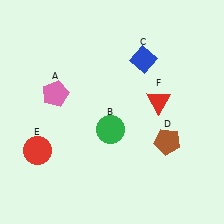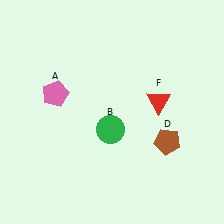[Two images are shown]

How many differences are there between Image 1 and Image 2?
There are 2 differences between the two images.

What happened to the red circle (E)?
The red circle (E) was removed in Image 2. It was in the bottom-left area of Image 1.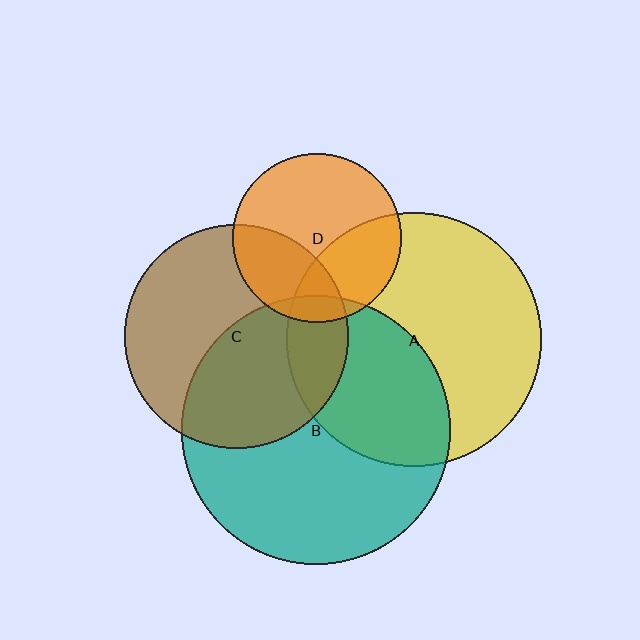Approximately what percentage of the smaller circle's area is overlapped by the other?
Approximately 30%.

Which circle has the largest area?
Circle B (teal).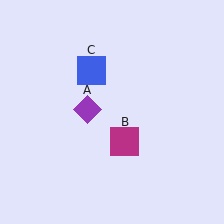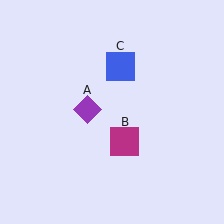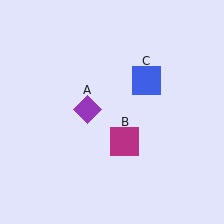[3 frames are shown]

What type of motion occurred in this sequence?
The blue square (object C) rotated clockwise around the center of the scene.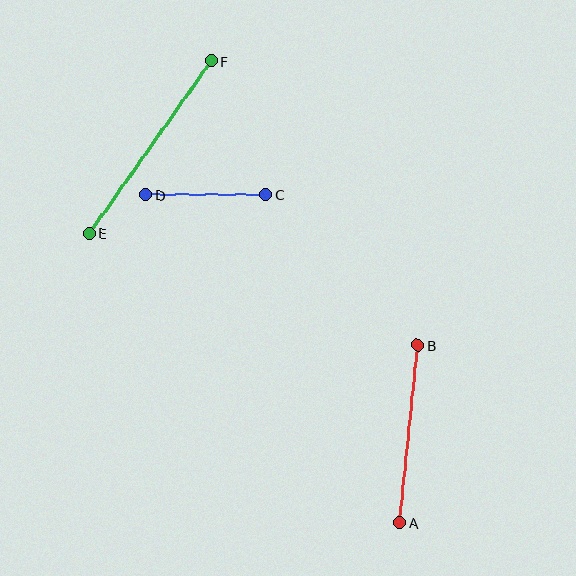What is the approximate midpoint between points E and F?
The midpoint is at approximately (150, 147) pixels.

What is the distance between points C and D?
The distance is approximately 120 pixels.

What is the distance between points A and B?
The distance is approximately 179 pixels.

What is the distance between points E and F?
The distance is approximately 211 pixels.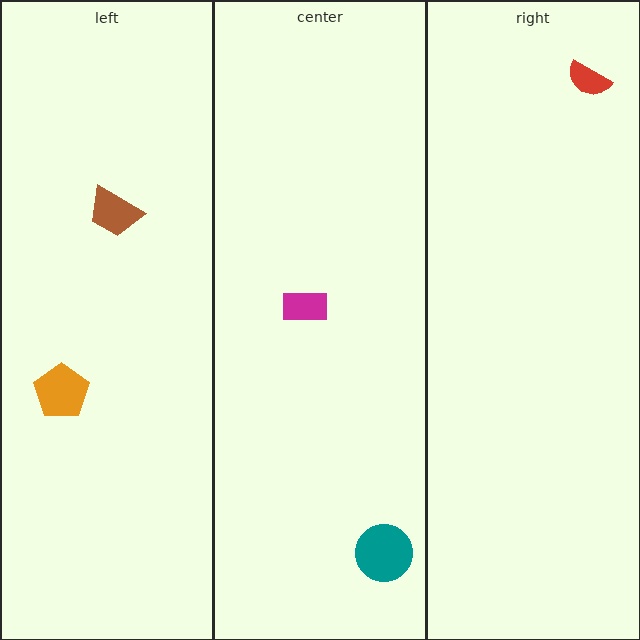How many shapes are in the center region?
2.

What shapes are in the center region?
The teal circle, the magenta rectangle.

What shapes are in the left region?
The orange pentagon, the brown trapezoid.